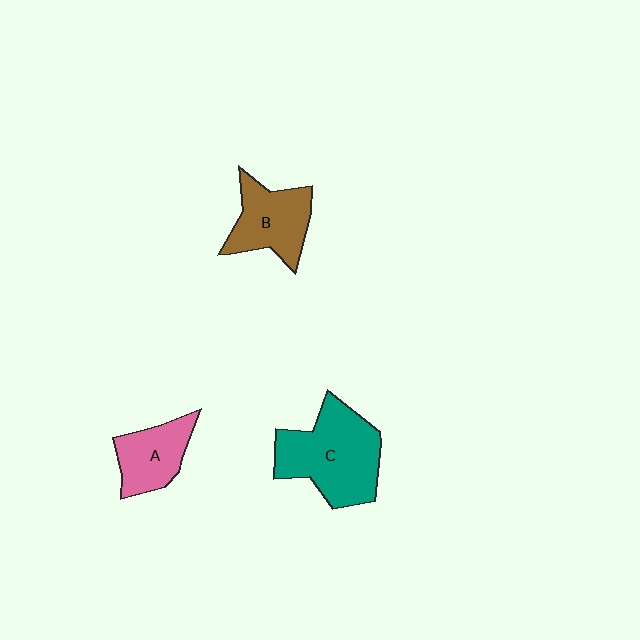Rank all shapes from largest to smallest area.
From largest to smallest: C (teal), B (brown), A (pink).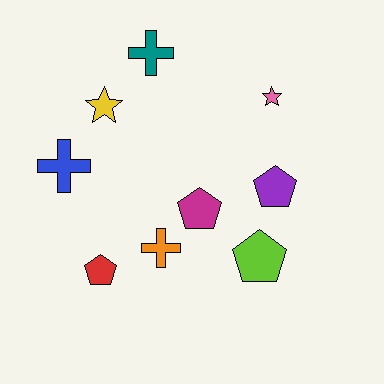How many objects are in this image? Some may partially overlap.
There are 9 objects.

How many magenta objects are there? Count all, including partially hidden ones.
There is 1 magenta object.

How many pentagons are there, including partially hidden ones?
There are 4 pentagons.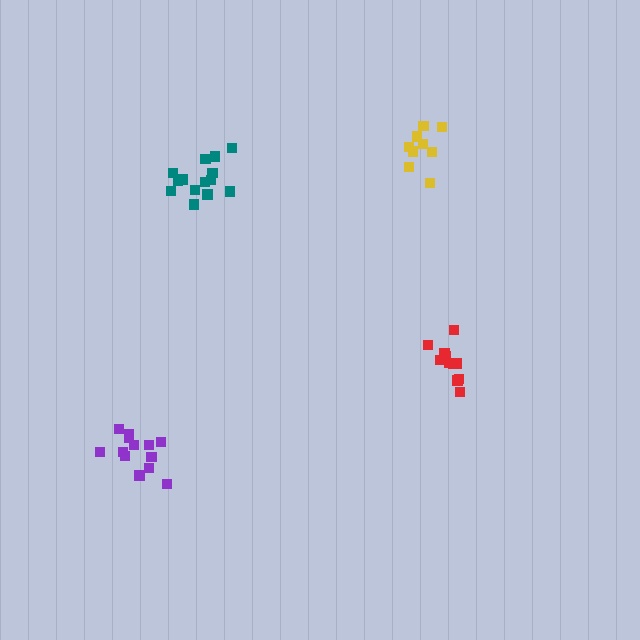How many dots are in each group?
Group 1: 11 dots, Group 2: 14 dots, Group 3: 9 dots, Group 4: 13 dots (47 total).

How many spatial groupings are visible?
There are 4 spatial groupings.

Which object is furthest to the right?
The red cluster is rightmost.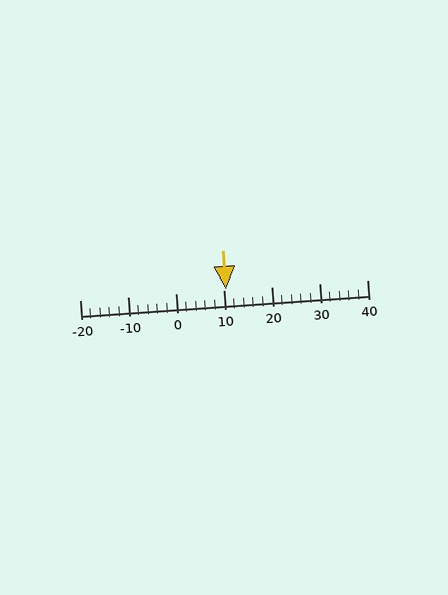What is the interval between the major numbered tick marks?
The major tick marks are spaced 10 units apart.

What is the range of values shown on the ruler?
The ruler shows values from -20 to 40.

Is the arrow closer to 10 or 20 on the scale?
The arrow is closer to 10.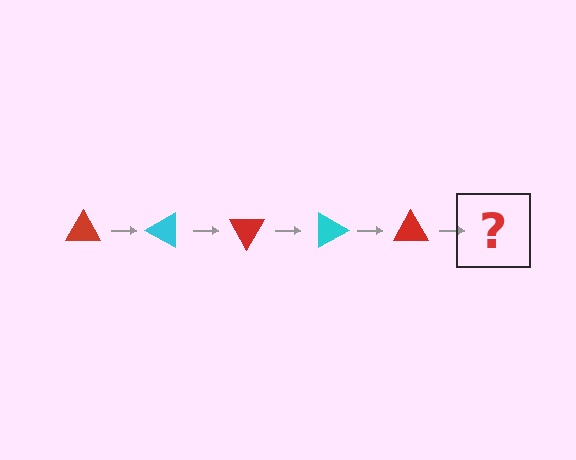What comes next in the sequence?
The next element should be a cyan triangle, rotated 150 degrees from the start.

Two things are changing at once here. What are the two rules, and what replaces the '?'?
The two rules are that it rotates 30 degrees each step and the color cycles through red and cyan. The '?' should be a cyan triangle, rotated 150 degrees from the start.